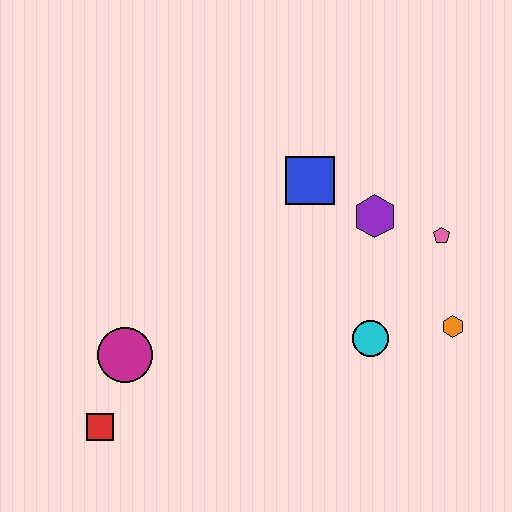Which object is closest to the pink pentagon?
The purple hexagon is closest to the pink pentagon.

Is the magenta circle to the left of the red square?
No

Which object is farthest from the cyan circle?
The red square is farthest from the cyan circle.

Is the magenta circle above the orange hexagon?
No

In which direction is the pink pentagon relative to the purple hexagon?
The pink pentagon is to the right of the purple hexagon.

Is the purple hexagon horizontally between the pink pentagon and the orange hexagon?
No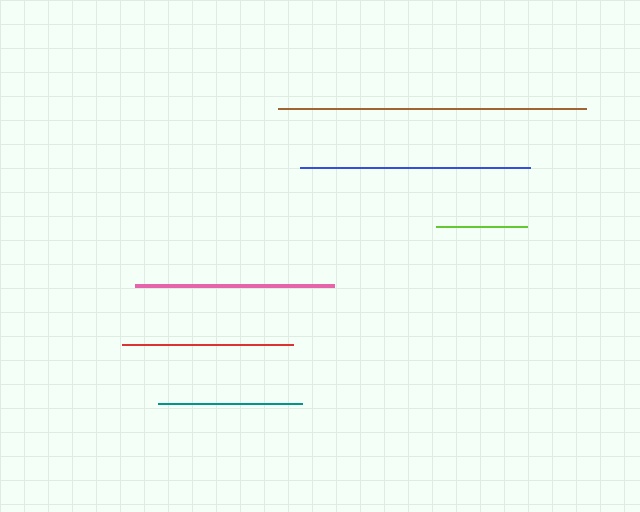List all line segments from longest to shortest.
From longest to shortest: brown, blue, pink, red, teal, lime.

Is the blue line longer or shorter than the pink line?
The blue line is longer than the pink line.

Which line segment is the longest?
The brown line is the longest at approximately 307 pixels.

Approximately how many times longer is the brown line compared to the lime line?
The brown line is approximately 3.4 times the length of the lime line.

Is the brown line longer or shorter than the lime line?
The brown line is longer than the lime line.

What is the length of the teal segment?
The teal segment is approximately 144 pixels long.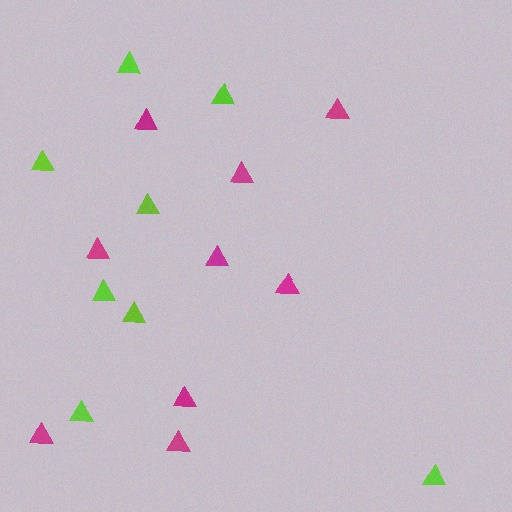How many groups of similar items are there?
There are 2 groups: one group of lime triangles (8) and one group of magenta triangles (9).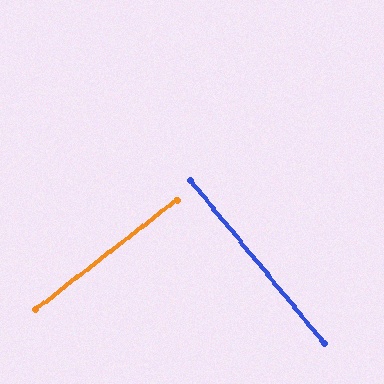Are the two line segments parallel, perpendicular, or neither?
Perpendicular — they meet at approximately 89°.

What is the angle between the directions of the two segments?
Approximately 89 degrees.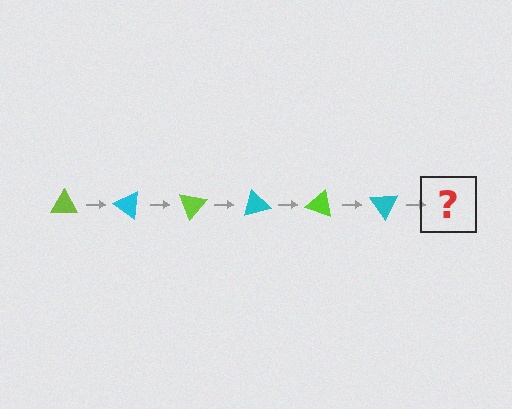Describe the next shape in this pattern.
It should be a lime triangle, rotated 210 degrees from the start.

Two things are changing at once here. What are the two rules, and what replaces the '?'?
The two rules are that it rotates 35 degrees each step and the color cycles through lime and cyan. The '?' should be a lime triangle, rotated 210 degrees from the start.